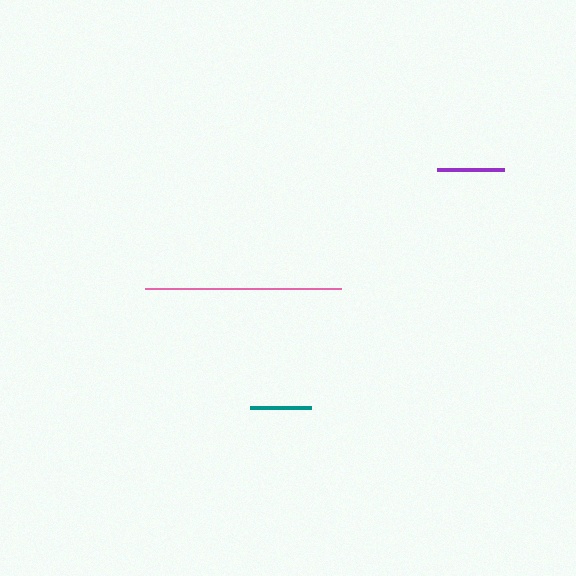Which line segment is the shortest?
The teal line is the shortest at approximately 61 pixels.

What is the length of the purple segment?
The purple segment is approximately 66 pixels long.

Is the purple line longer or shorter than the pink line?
The pink line is longer than the purple line.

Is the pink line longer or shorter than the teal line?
The pink line is longer than the teal line.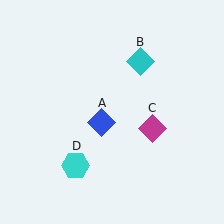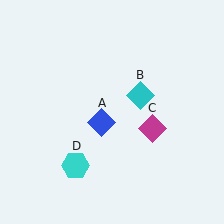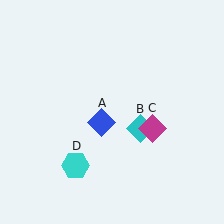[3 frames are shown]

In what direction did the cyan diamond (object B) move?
The cyan diamond (object B) moved down.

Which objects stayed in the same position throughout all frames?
Blue diamond (object A) and magenta diamond (object C) and cyan hexagon (object D) remained stationary.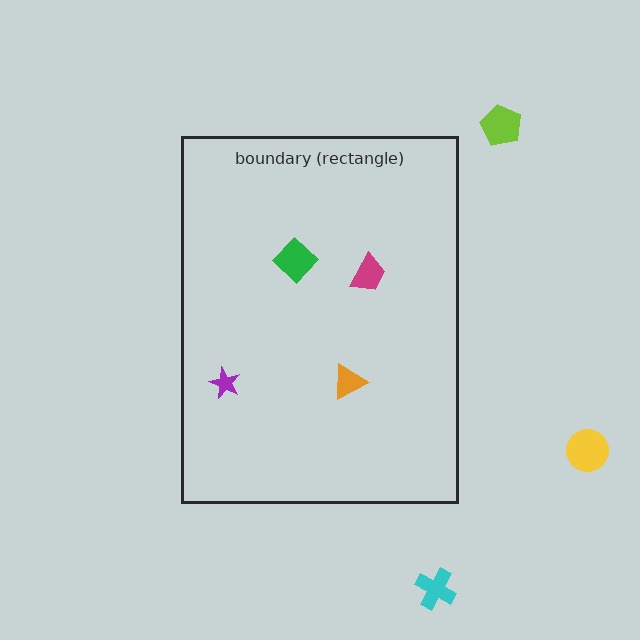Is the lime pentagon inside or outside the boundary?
Outside.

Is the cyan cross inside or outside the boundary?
Outside.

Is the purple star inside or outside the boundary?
Inside.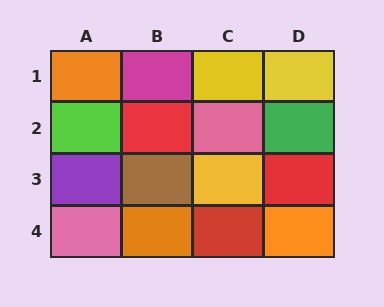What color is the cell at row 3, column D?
Red.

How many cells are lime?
1 cell is lime.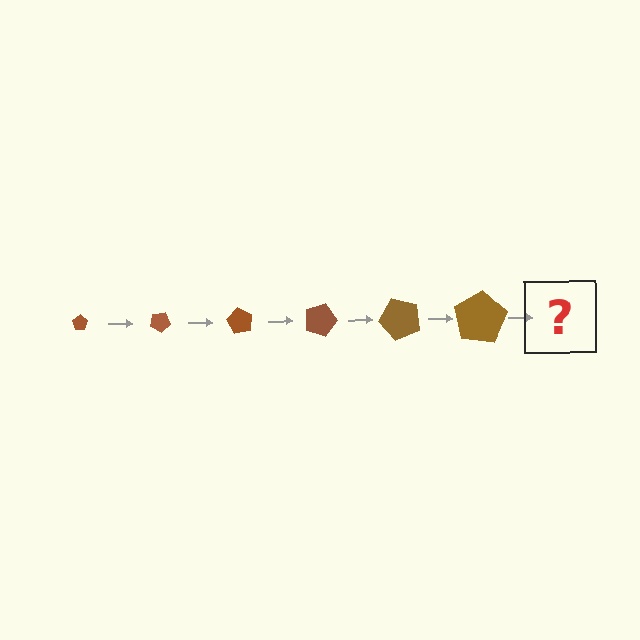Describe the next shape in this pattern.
It should be a pentagon, larger than the previous one and rotated 180 degrees from the start.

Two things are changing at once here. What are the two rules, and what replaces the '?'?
The two rules are that the pentagon grows larger each step and it rotates 30 degrees each step. The '?' should be a pentagon, larger than the previous one and rotated 180 degrees from the start.